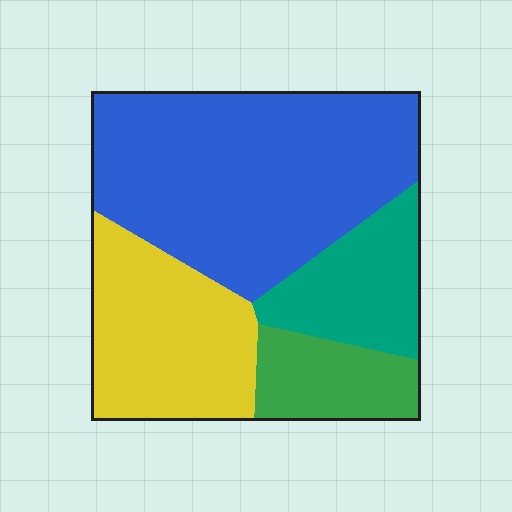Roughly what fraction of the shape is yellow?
Yellow takes up about one quarter (1/4) of the shape.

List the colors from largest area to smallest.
From largest to smallest: blue, yellow, teal, green.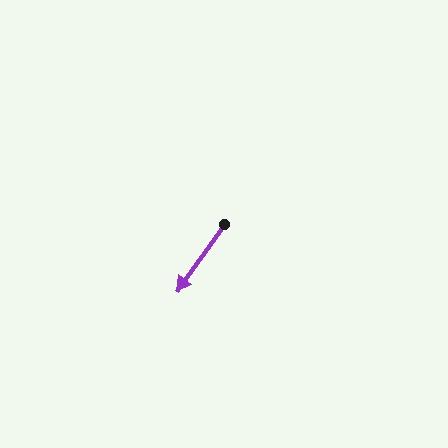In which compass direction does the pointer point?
Southwest.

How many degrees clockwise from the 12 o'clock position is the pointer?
Approximately 215 degrees.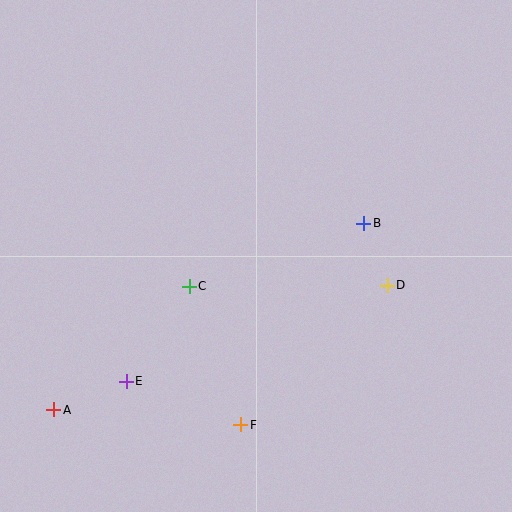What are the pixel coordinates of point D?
Point D is at (387, 285).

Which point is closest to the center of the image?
Point C at (189, 286) is closest to the center.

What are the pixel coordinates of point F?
Point F is at (241, 425).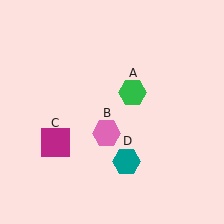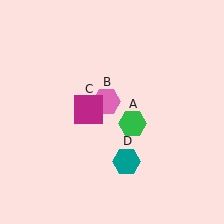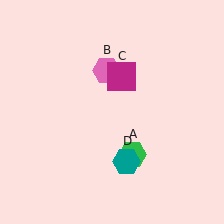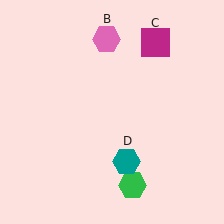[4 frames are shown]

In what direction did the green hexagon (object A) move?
The green hexagon (object A) moved down.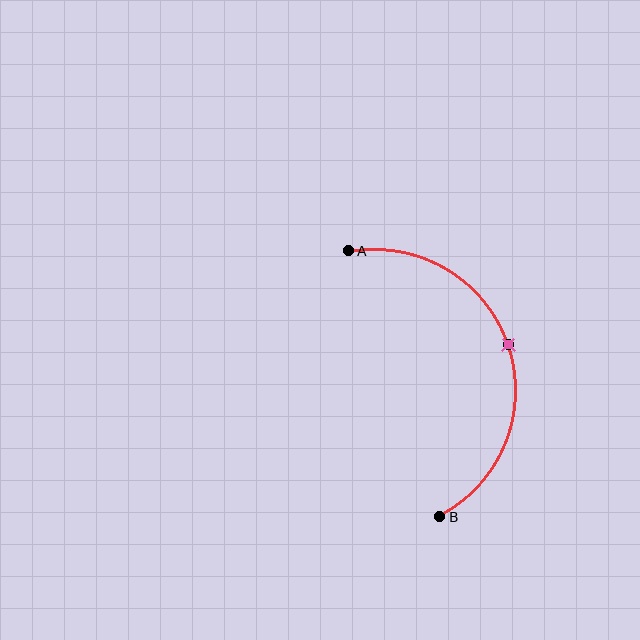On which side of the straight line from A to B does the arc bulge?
The arc bulges to the right of the straight line connecting A and B.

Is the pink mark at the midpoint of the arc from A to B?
Yes. The pink mark lies on the arc at equal arc-length from both A and B — it is the arc midpoint.